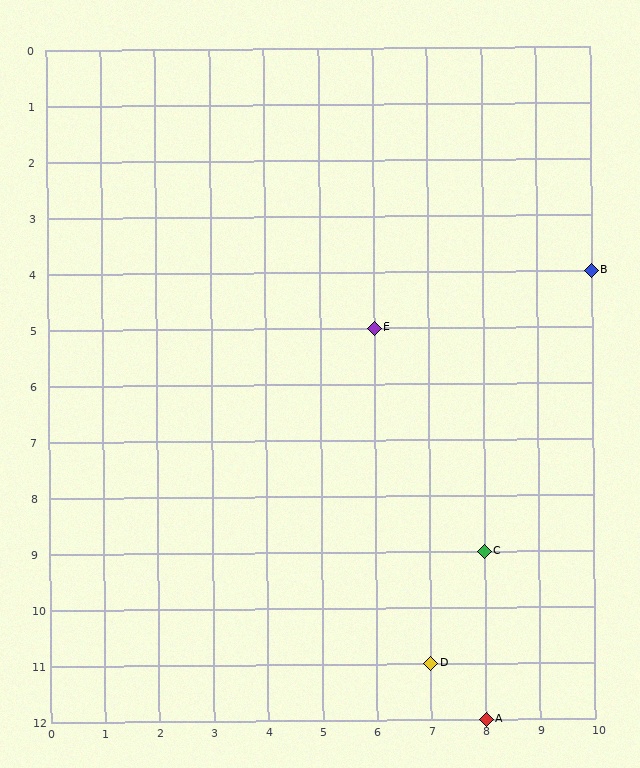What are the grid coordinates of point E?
Point E is at grid coordinates (6, 5).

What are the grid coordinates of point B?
Point B is at grid coordinates (10, 4).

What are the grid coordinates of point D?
Point D is at grid coordinates (7, 11).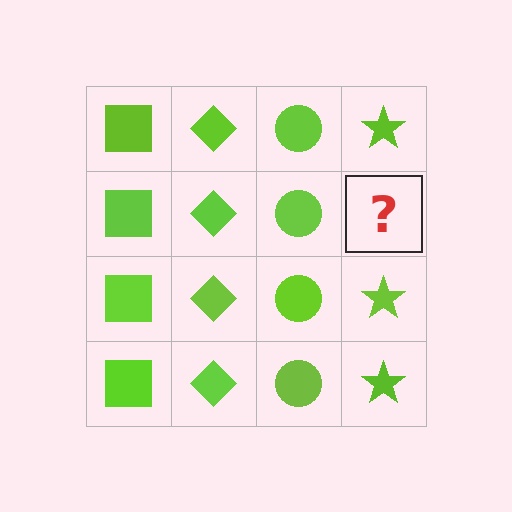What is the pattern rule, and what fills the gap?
The rule is that each column has a consistent shape. The gap should be filled with a lime star.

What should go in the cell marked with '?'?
The missing cell should contain a lime star.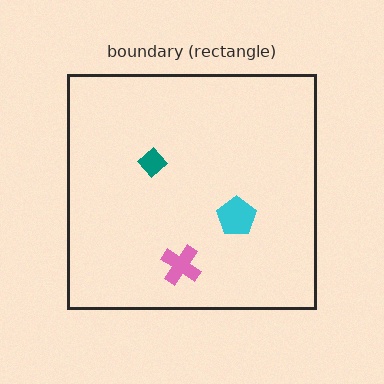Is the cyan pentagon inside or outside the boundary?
Inside.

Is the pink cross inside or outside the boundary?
Inside.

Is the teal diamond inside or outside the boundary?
Inside.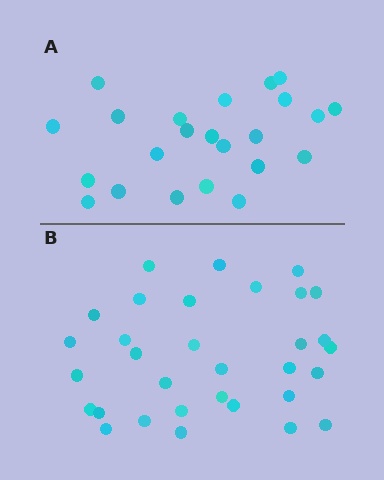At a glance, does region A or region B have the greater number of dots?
Region B (the bottom region) has more dots.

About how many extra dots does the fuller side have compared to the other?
Region B has roughly 8 or so more dots than region A.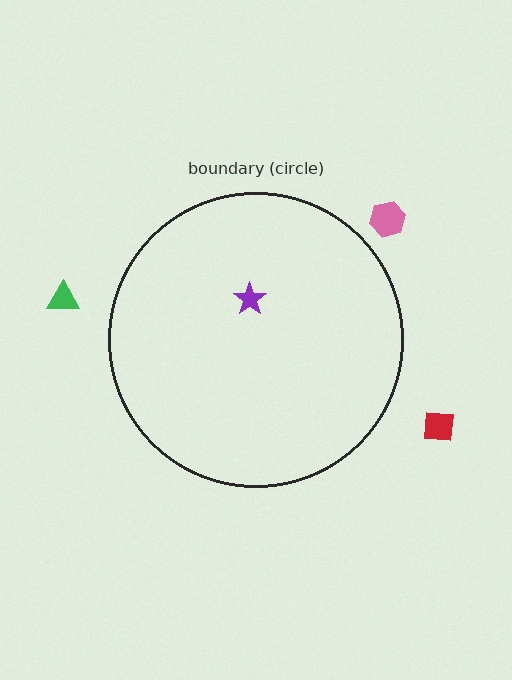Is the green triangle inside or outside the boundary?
Outside.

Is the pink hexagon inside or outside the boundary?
Outside.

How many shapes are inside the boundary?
1 inside, 3 outside.